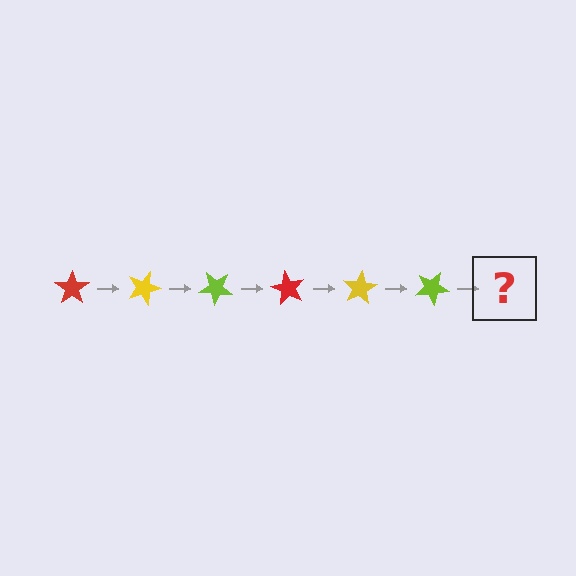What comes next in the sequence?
The next element should be a red star, rotated 120 degrees from the start.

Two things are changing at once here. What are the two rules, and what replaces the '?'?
The two rules are that it rotates 20 degrees each step and the color cycles through red, yellow, and lime. The '?' should be a red star, rotated 120 degrees from the start.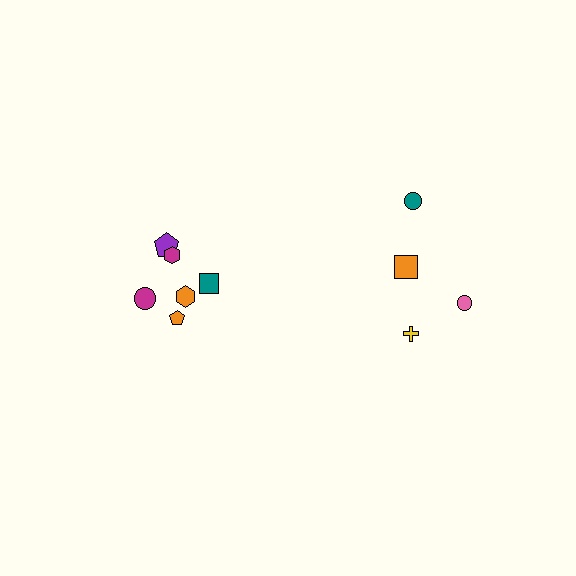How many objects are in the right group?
There are 4 objects.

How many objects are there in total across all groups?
There are 10 objects.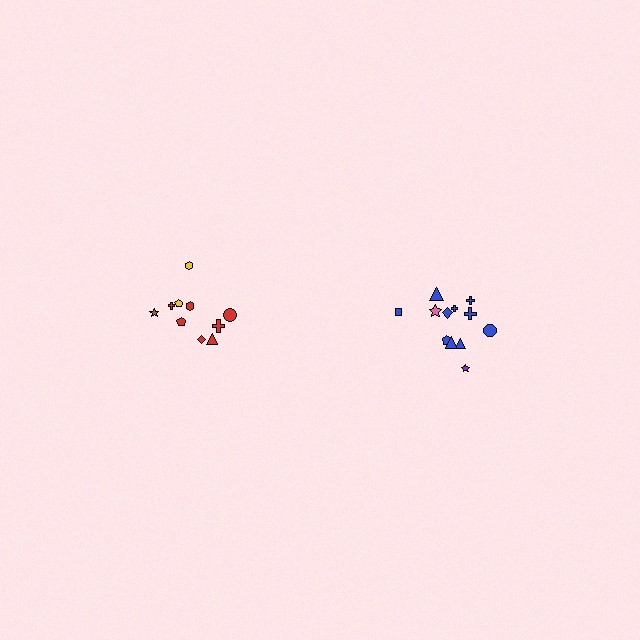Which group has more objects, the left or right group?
The right group.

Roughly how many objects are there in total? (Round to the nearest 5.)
Roughly 20 objects in total.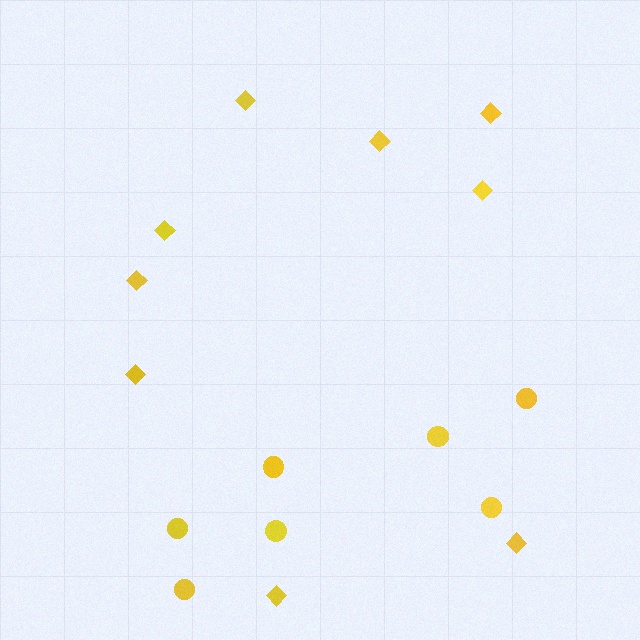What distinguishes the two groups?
There are 2 groups: one group of circles (7) and one group of diamonds (9).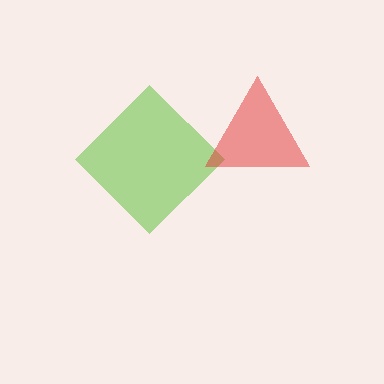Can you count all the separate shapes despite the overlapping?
Yes, there are 2 separate shapes.